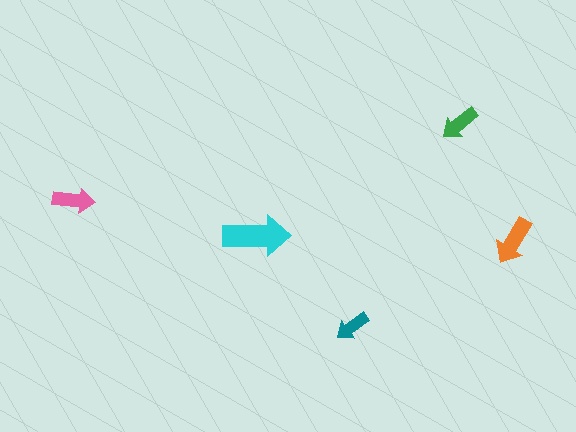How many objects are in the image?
There are 5 objects in the image.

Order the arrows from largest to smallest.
the cyan one, the orange one, the pink one, the green one, the teal one.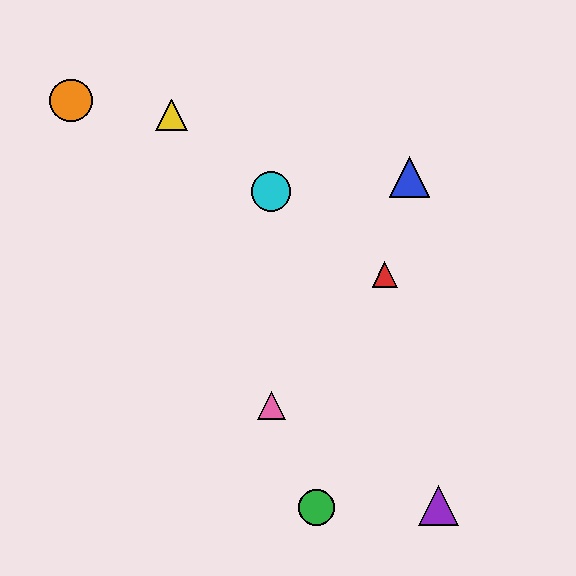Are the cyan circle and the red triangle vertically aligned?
No, the cyan circle is at x≈271 and the red triangle is at x≈385.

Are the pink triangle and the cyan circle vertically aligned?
Yes, both are at x≈271.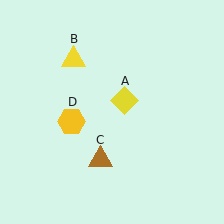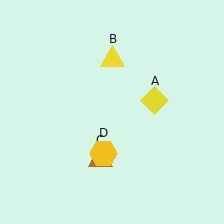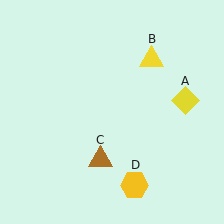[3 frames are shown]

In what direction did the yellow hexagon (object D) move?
The yellow hexagon (object D) moved down and to the right.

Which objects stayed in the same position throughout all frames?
Brown triangle (object C) remained stationary.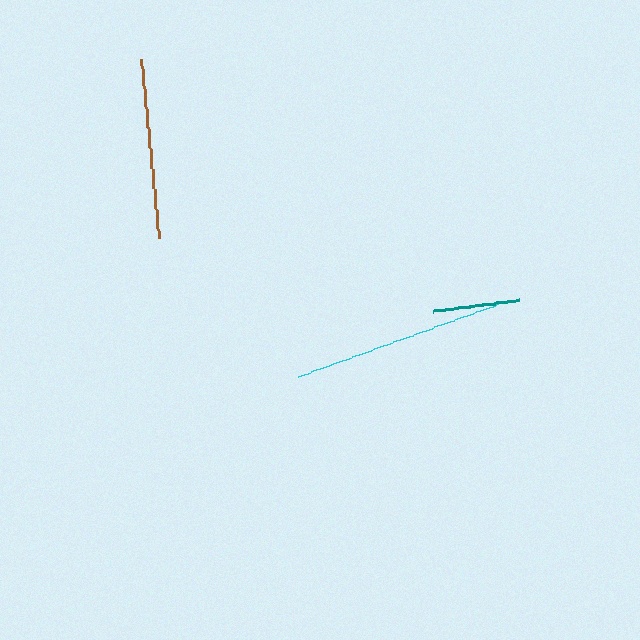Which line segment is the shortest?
The teal line is the shortest at approximately 87 pixels.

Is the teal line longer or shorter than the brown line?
The brown line is longer than the teal line.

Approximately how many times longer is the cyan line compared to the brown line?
The cyan line is approximately 1.2 times the length of the brown line.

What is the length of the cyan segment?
The cyan segment is approximately 214 pixels long.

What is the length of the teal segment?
The teal segment is approximately 87 pixels long.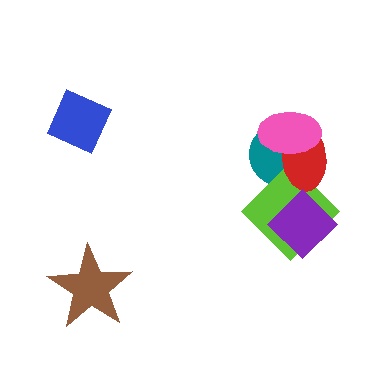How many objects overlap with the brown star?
0 objects overlap with the brown star.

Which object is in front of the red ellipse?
The pink ellipse is in front of the red ellipse.